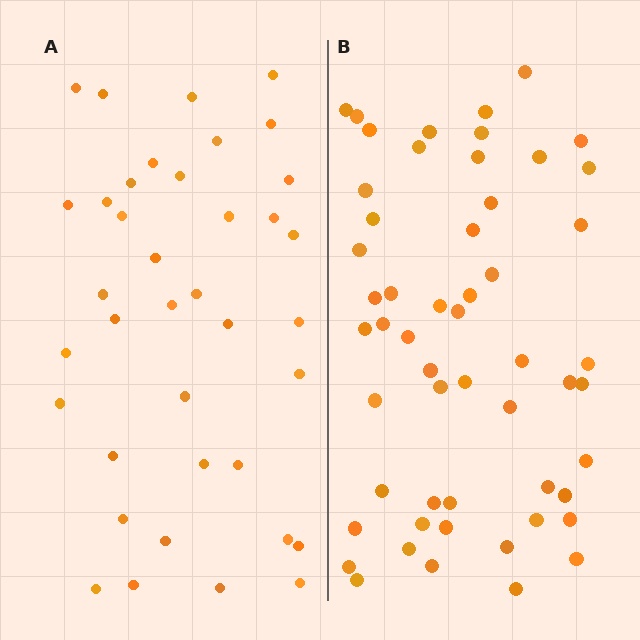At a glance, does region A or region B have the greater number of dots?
Region B (the right region) has more dots.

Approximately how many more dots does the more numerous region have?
Region B has approximately 15 more dots than region A.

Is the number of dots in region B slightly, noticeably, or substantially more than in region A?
Region B has noticeably more, but not dramatically so. The ratio is roughly 1.4 to 1.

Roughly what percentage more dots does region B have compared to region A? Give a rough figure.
About 40% more.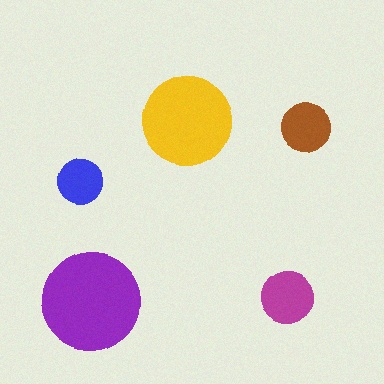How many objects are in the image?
There are 5 objects in the image.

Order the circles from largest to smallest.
the purple one, the yellow one, the magenta one, the brown one, the blue one.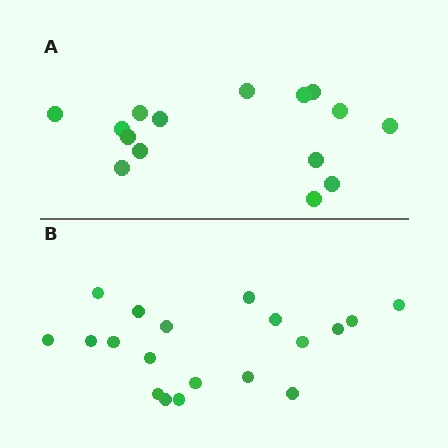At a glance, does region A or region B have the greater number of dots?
Region B (the bottom region) has more dots.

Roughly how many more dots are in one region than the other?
Region B has about 4 more dots than region A.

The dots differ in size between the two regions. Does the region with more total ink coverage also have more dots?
No. Region A has more total ink coverage because its dots are larger, but region B actually contains more individual dots. Total area can be misleading — the number of items is what matters here.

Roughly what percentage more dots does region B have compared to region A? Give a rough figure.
About 25% more.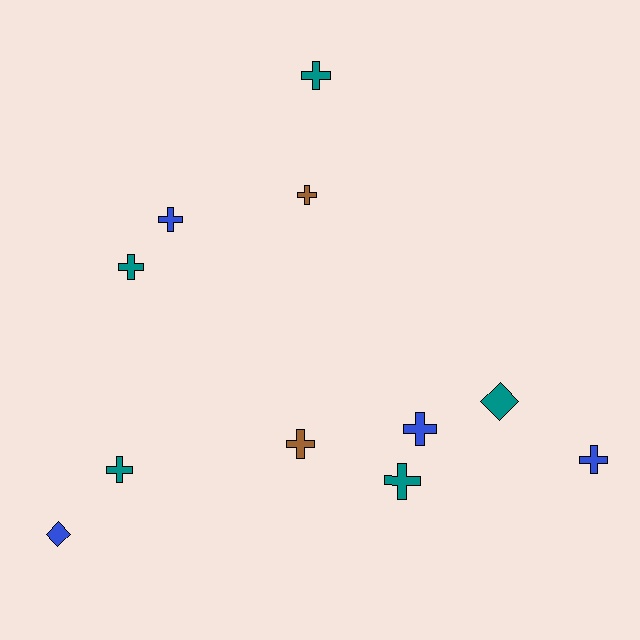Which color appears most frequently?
Teal, with 5 objects.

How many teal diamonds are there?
There is 1 teal diamond.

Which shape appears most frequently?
Cross, with 9 objects.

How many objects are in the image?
There are 11 objects.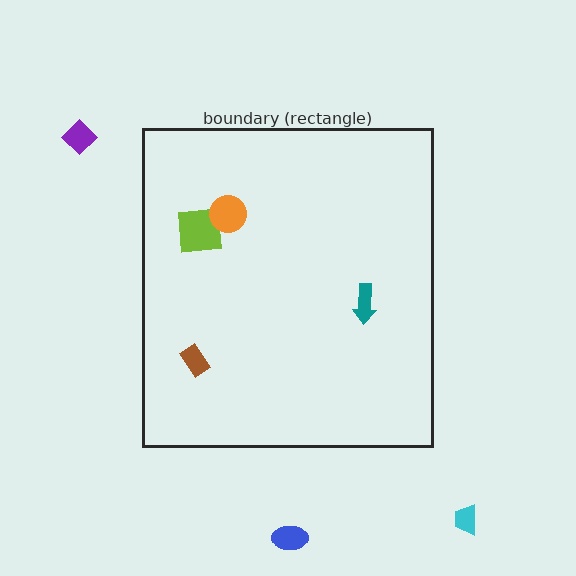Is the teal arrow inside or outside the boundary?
Inside.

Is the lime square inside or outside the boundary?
Inside.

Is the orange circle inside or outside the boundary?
Inside.